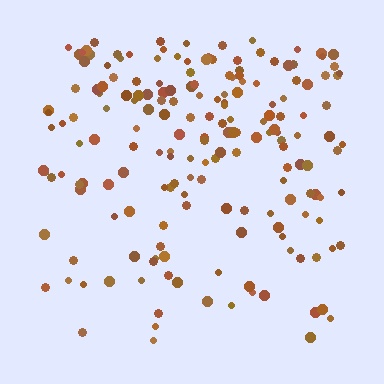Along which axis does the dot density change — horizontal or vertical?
Vertical.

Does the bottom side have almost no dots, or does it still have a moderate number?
Still a moderate number, just noticeably fewer than the top.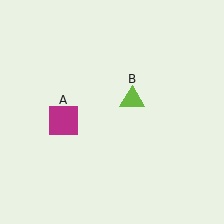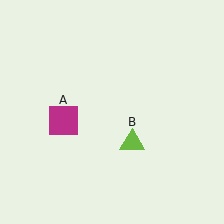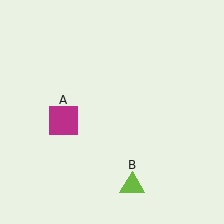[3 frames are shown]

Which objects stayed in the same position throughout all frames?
Magenta square (object A) remained stationary.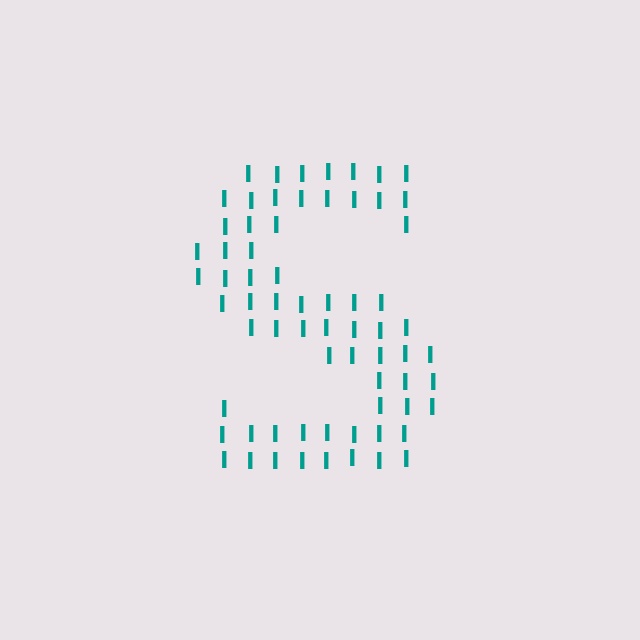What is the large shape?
The large shape is the letter S.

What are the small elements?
The small elements are letter I's.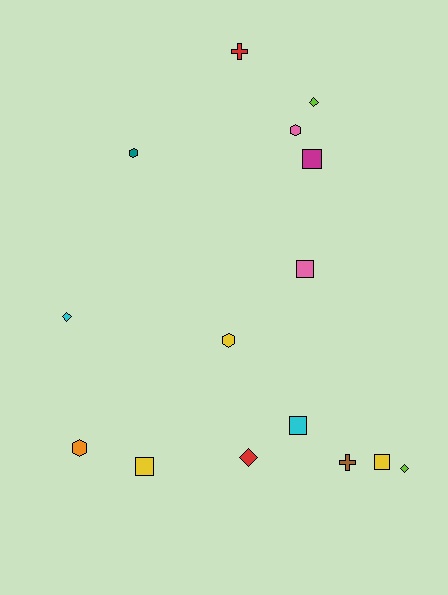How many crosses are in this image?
There are 2 crosses.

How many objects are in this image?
There are 15 objects.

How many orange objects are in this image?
There is 1 orange object.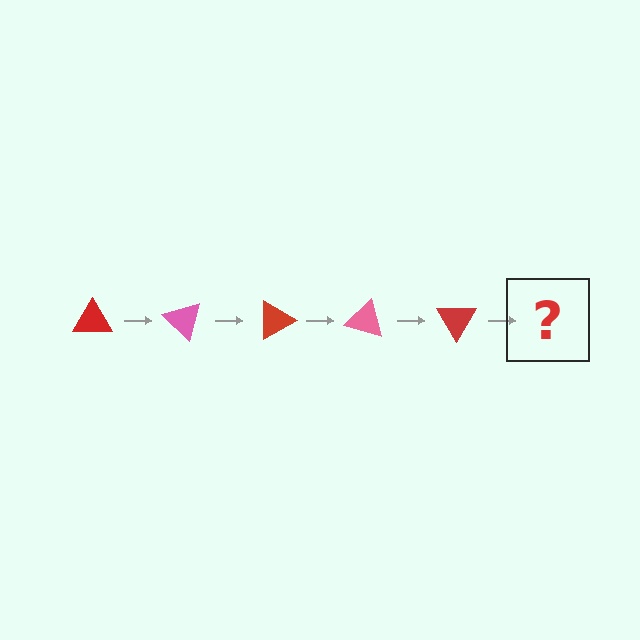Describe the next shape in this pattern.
It should be a pink triangle, rotated 225 degrees from the start.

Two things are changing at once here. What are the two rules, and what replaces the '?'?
The two rules are that it rotates 45 degrees each step and the color cycles through red and pink. The '?' should be a pink triangle, rotated 225 degrees from the start.